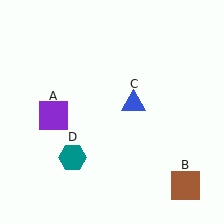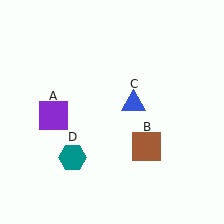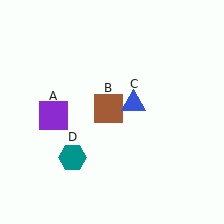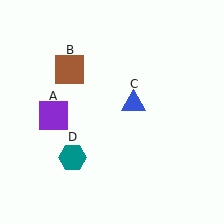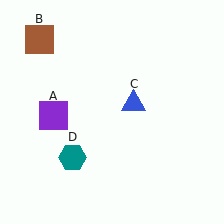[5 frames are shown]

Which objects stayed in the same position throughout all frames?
Purple square (object A) and blue triangle (object C) and teal hexagon (object D) remained stationary.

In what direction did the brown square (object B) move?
The brown square (object B) moved up and to the left.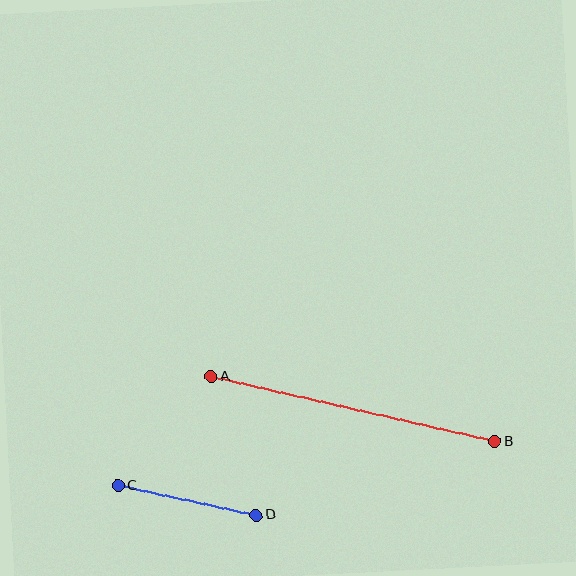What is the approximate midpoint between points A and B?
The midpoint is at approximately (353, 409) pixels.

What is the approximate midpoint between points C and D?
The midpoint is at approximately (187, 501) pixels.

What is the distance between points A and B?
The distance is approximately 291 pixels.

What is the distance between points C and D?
The distance is approximately 142 pixels.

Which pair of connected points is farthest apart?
Points A and B are farthest apart.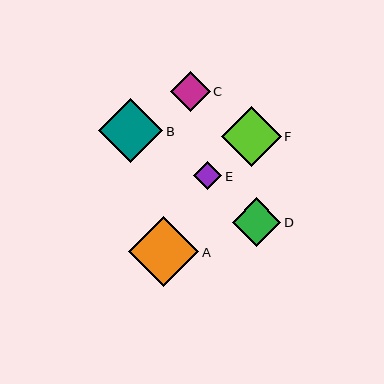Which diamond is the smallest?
Diamond E is the smallest with a size of approximately 29 pixels.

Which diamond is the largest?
Diamond A is the largest with a size of approximately 70 pixels.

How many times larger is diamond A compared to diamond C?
Diamond A is approximately 1.7 times the size of diamond C.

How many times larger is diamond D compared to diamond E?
Diamond D is approximately 1.7 times the size of diamond E.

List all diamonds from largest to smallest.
From largest to smallest: A, B, F, D, C, E.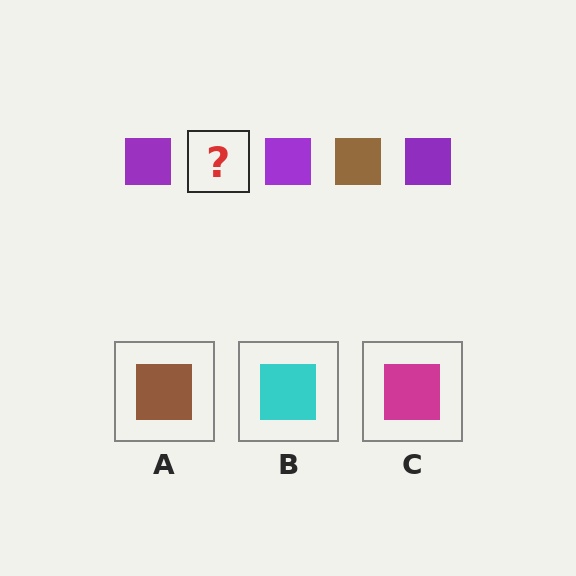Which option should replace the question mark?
Option A.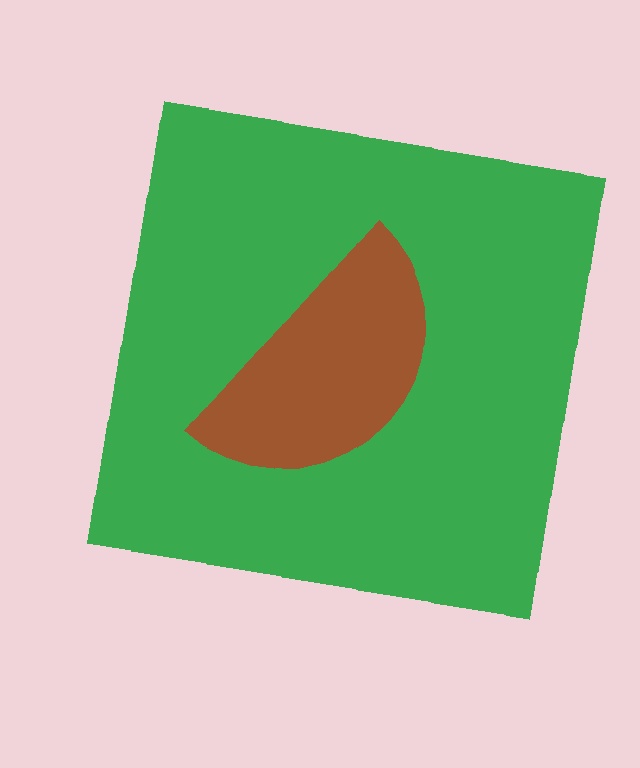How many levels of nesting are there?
2.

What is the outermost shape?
The green square.